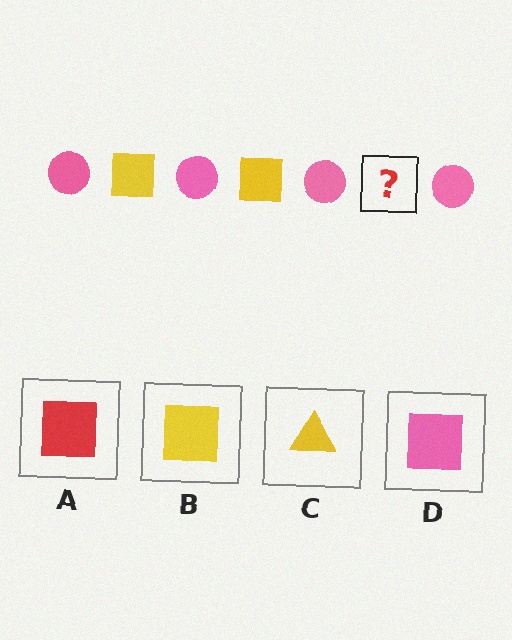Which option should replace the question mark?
Option B.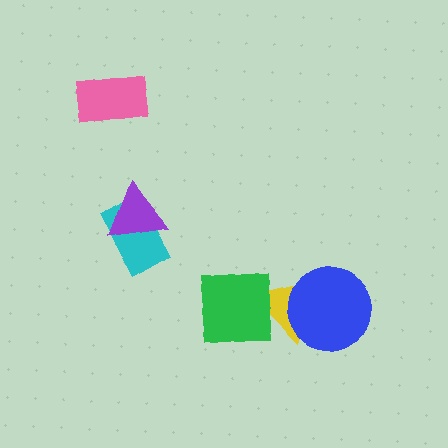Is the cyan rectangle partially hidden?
Yes, it is partially covered by another shape.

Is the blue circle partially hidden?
No, no other shape covers it.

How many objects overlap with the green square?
1 object overlaps with the green square.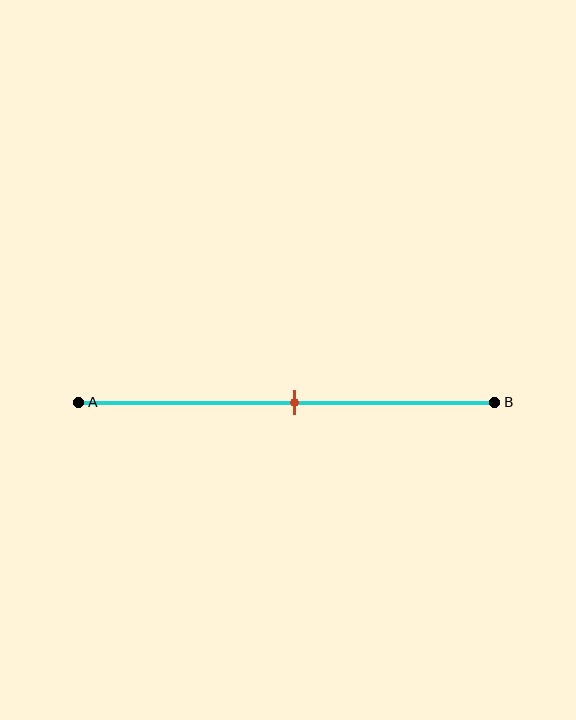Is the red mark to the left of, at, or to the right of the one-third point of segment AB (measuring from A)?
The red mark is to the right of the one-third point of segment AB.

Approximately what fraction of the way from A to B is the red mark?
The red mark is approximately 50% of the way from A to B.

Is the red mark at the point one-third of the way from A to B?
No, the mark is at about 50% from A, not at the 33% one-third point.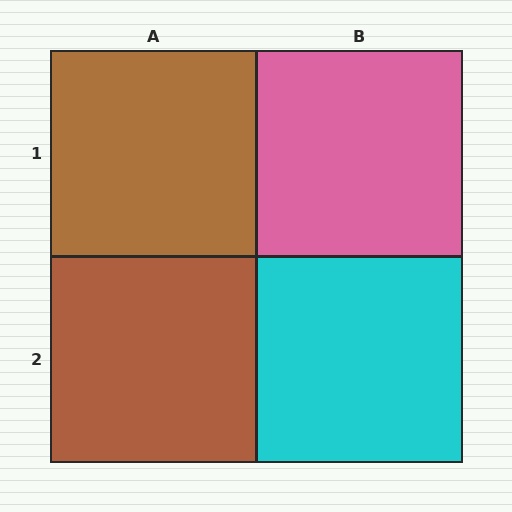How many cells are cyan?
1 cell is cyan.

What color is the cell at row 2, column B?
Cyan.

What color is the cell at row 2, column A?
Brown.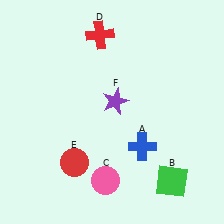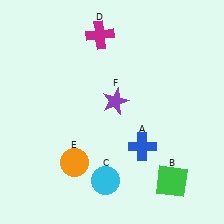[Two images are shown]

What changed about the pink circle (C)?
In Image 1, C is pink. In Image 2, it changed to cyan.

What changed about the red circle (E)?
In Image 1, E is red. In Image 2, it changed to orange.